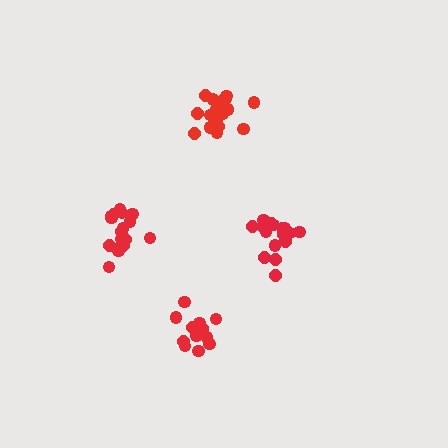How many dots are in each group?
Group 1: 13 dots, Group 2: 18 dots, Group 3: 18 dots, Group 4: 18 dots (67 total).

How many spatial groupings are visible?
There are 4 spatial groupings.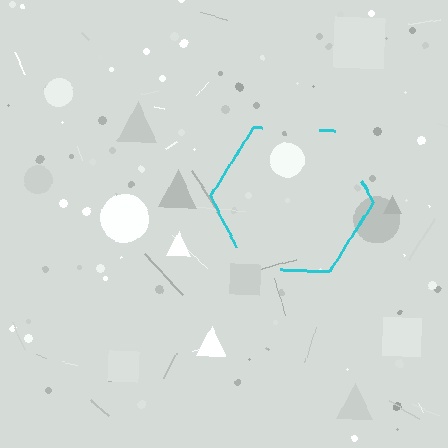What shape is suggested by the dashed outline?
The dashed outline suggests a hexagon.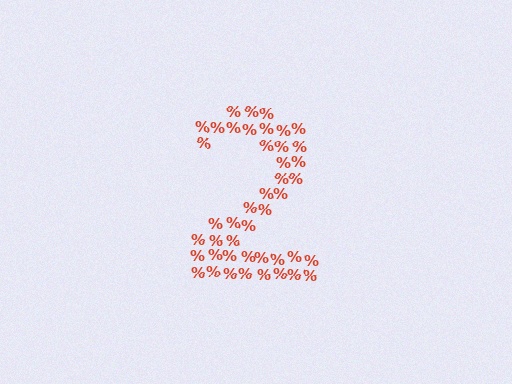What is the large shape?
The large shape is the digit 2.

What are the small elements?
The small elements are percent signs.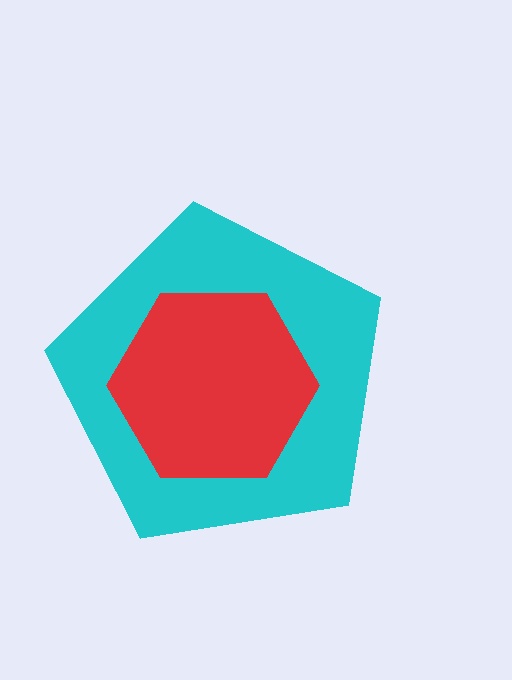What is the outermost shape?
The cyan pentagon.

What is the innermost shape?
The red hexagon.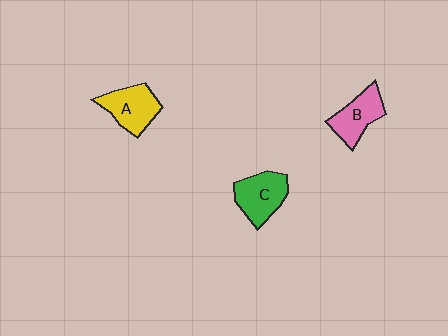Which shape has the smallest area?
Shape B (pink).